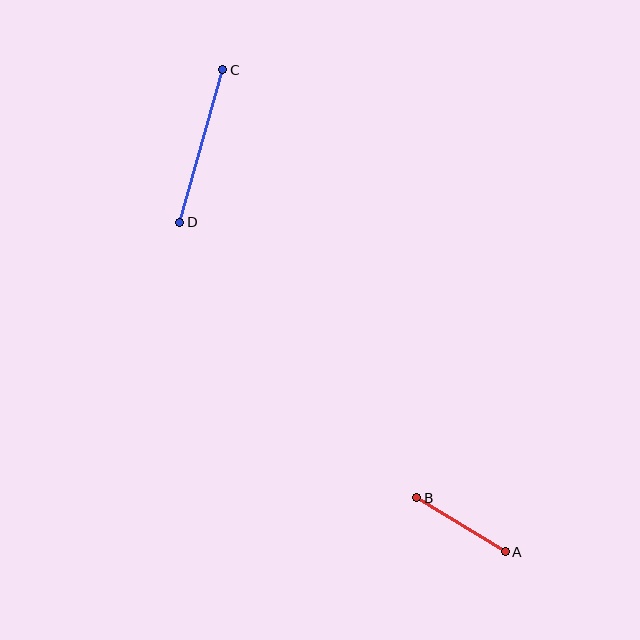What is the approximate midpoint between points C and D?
The midpoint is at approximately (201, 146) pixels.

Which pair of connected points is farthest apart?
Points C and D are farthest apart.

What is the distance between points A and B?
The distance is approximately 103 pixels.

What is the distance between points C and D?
The distance is approximately 158 pixels.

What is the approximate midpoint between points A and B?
The midpoint is at approximately (461, 525) pixels.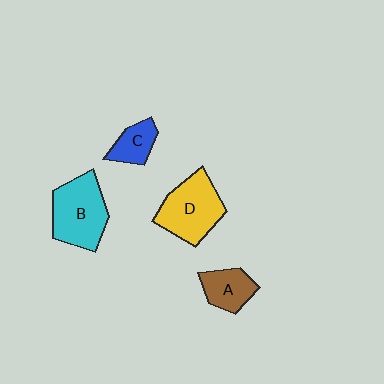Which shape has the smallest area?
Shape C (blue).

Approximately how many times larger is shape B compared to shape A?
Approximately 1.8 times.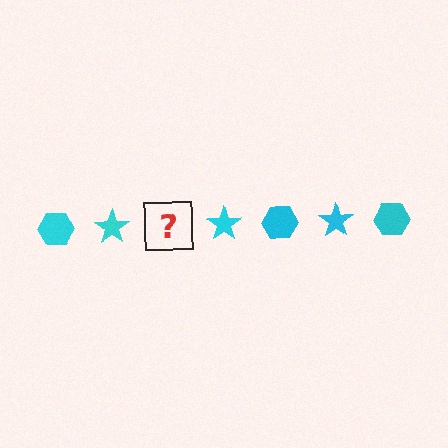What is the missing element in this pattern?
The missing element is a cyan hexagon.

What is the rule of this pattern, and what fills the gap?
The rule is that the pattern cycles through hexagon, star shapes in cyan. The gap should be filled with a cyan hexagon.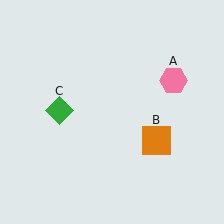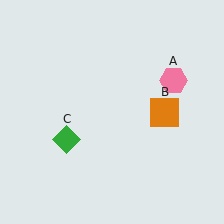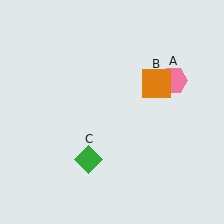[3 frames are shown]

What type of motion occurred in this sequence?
The orange square (object B), green diamond (object C) rotated counterclockwise around the center of the scene.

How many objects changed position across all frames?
2 objects changed position: orange square (object B), green diamond (object C).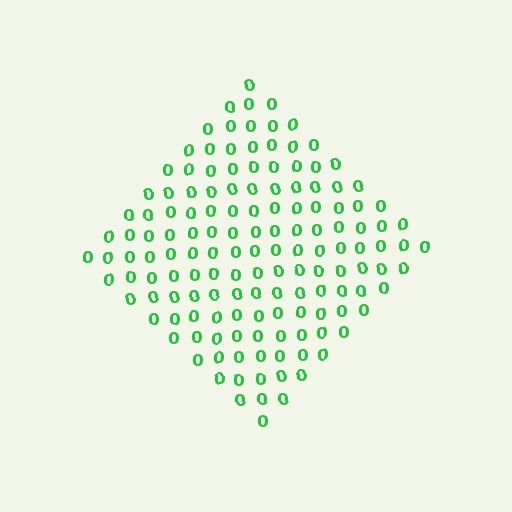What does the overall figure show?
The overall figure shows a diamond.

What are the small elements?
The small elements are digit 0's.